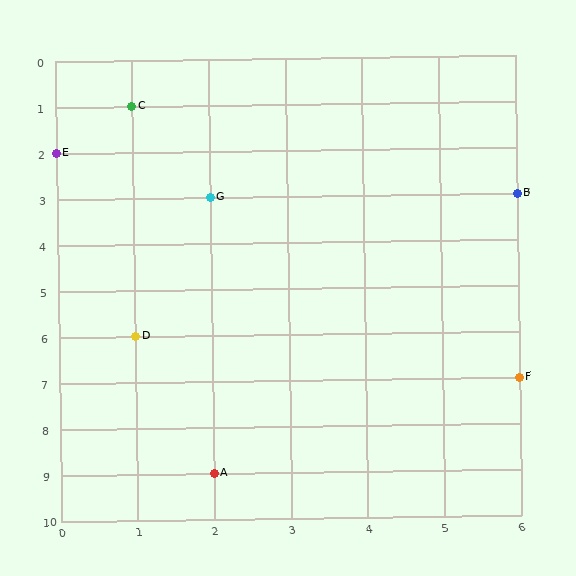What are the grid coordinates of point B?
Point B is at grid coordinates (6, 3).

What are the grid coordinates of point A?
Point A is at grid coordinates (2, 9).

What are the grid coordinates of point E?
Point E is at grid coordinates (0, 2).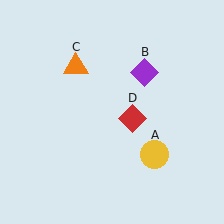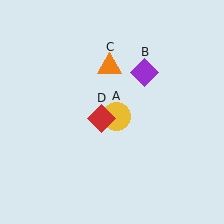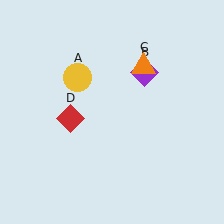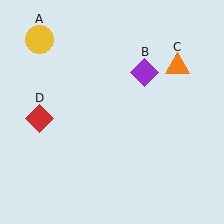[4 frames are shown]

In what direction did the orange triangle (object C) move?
The orange triangle (object C) moved right.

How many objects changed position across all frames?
3 objects changed position: yellow circle (object A), orange triangle (object C), red diamond (object D).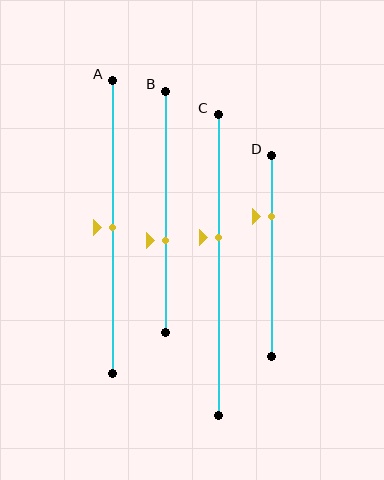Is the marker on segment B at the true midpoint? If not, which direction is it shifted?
No, the marker on segment B is shifted downward by about 12% of the segment length.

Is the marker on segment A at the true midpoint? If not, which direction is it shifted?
Yes, the marker on segment A is at the true midpoint.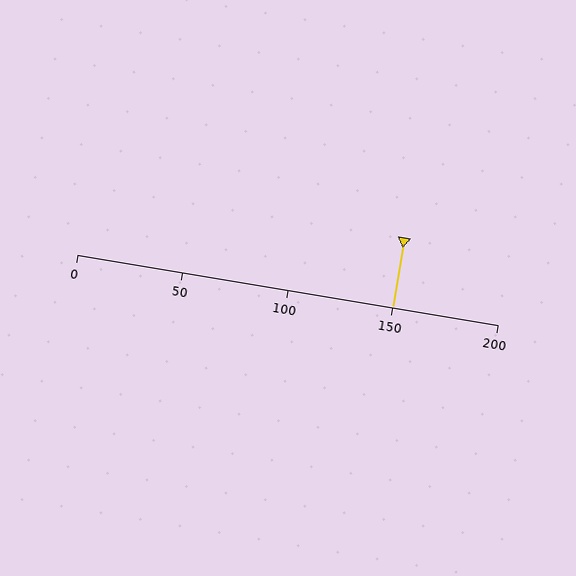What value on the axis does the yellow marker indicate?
The marker indicates approximately 150.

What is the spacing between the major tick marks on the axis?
The major ticks are spaced 50 apart.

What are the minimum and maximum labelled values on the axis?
The axis runs from 0 to 200.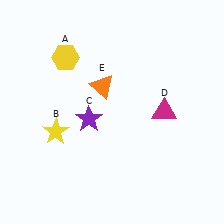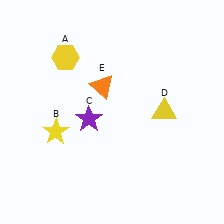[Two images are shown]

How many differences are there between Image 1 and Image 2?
There is 1 difference between the two images.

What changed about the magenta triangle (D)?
In Image 1, D is magenta. In Image 2, it changed to yellow.